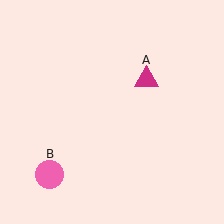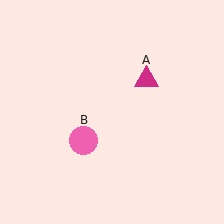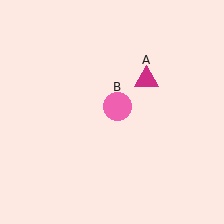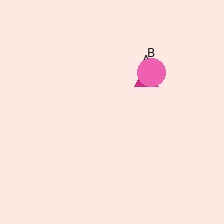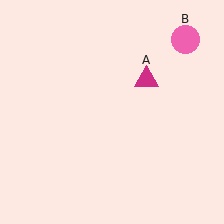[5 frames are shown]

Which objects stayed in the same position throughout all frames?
Magenta triangle (object A) remained stationary.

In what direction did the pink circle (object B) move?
The pink circle (object B) moved up and to the right.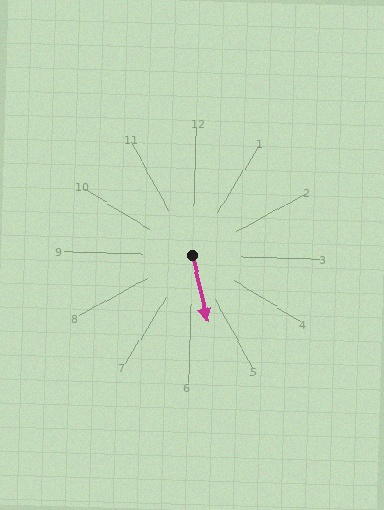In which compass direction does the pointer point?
South.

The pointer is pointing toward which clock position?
Roughly 6 o'clock.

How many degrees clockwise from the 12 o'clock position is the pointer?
Approximately 166 degrees.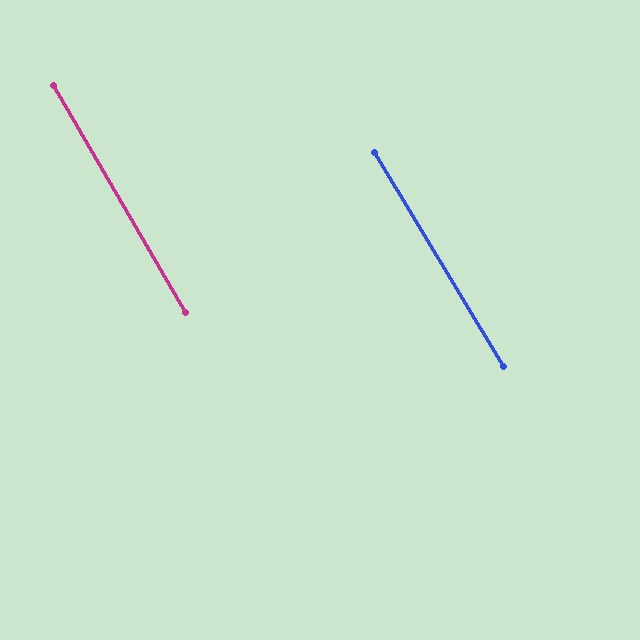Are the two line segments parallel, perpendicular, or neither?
Parallel — their directions differ by only 0.9°.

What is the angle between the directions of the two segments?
Approximately 1 degree.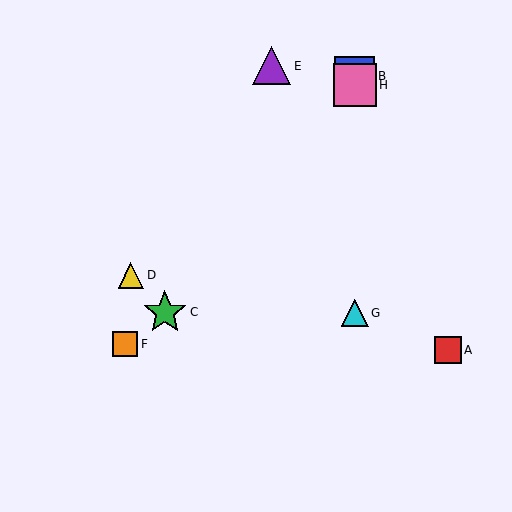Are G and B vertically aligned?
Yes, both are at x≈355.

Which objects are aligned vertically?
Objects B, G, H are aligned vertically.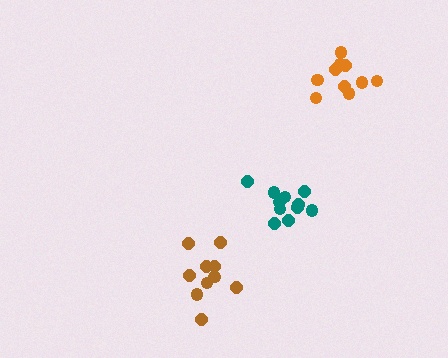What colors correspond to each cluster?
The clusters are colored: orange, teal, brown.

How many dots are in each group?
Group 1: 10 dots, Group 2: 11 dots, Group 3: 10 dots (31 total).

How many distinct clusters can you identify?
There are 3 distinct clusters.